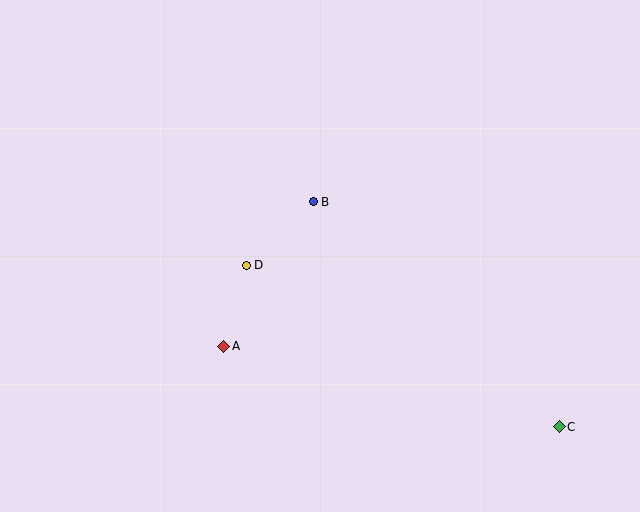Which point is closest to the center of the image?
Point B at (313, 202) is closest to the center.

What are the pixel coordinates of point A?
Point A is at (224, 346).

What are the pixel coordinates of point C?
Point C is at (559, 427).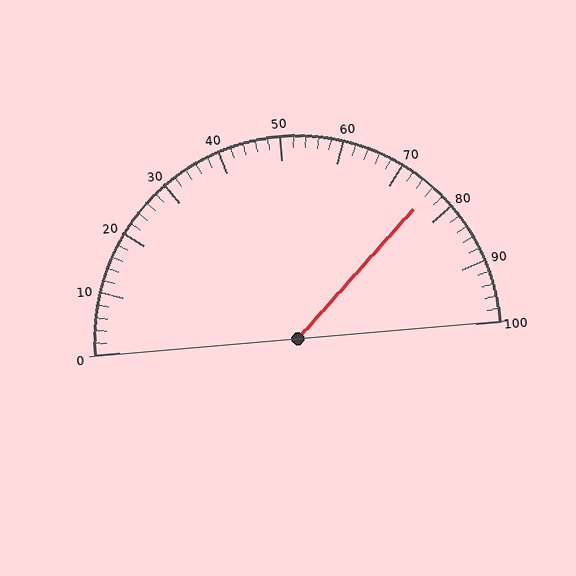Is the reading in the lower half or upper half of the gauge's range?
The reading is in the upper half of the range (0 to 100).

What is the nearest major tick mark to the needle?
The nearest major tick mark is 80.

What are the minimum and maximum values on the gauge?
The gauge ranges from 0 to 100.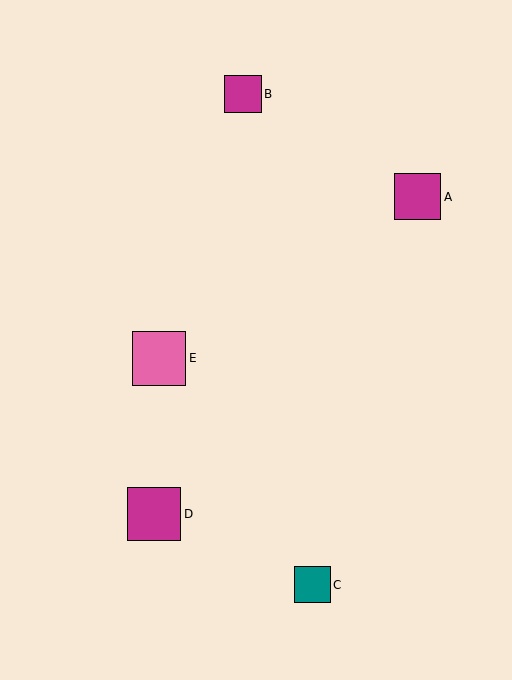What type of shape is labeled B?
Shape B is a magenta square.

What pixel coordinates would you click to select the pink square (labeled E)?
Click at (159, 358) to select the pink square E.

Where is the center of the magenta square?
The center of the magenta square is at (418, 197).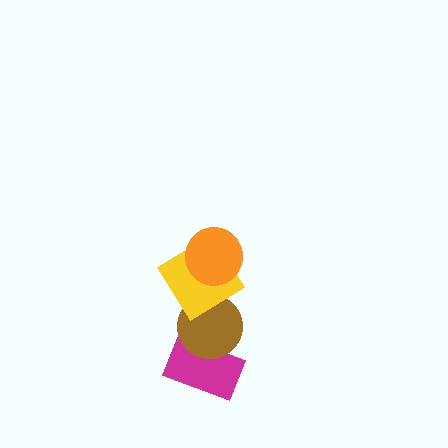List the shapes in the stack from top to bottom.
From top to bottom: the orange circle, the yellow diamond, the brown circle, the magenta rectangle.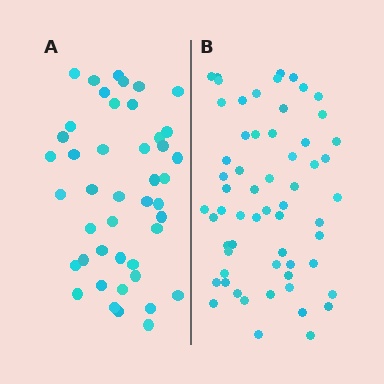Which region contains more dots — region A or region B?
Region B (the right region) has more dots.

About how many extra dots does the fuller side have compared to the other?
Region B has approximately 15 more dots than region A.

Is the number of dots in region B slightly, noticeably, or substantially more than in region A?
Region B has noticeably more, but not dramatically so. The ratio is roughly 1.4 to 1.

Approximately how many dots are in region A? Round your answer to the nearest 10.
About 40 dots. (The exact count is 44, which rounds to 40.)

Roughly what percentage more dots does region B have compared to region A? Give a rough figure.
About 35% more.